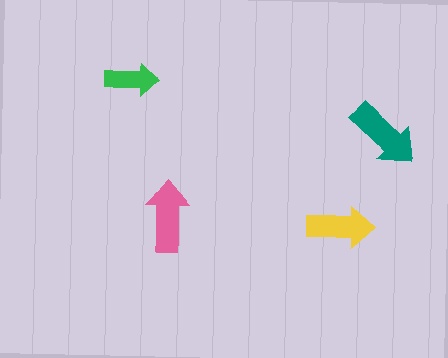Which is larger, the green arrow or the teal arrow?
The teal one.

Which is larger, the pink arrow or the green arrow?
The pink one.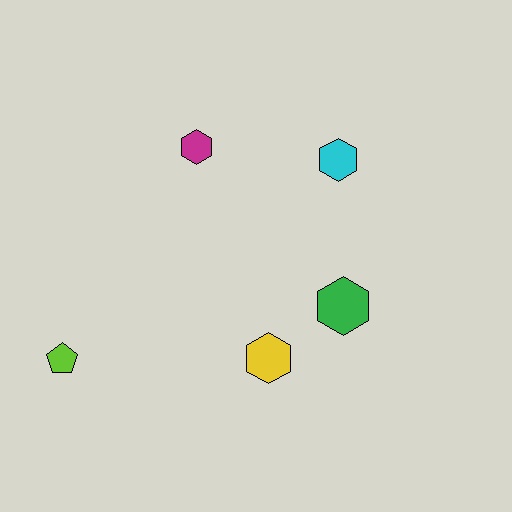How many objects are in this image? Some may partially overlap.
There are 5 objects.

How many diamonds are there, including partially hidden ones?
There are no diamonds.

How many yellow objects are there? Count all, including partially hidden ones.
There is 1 yellow object.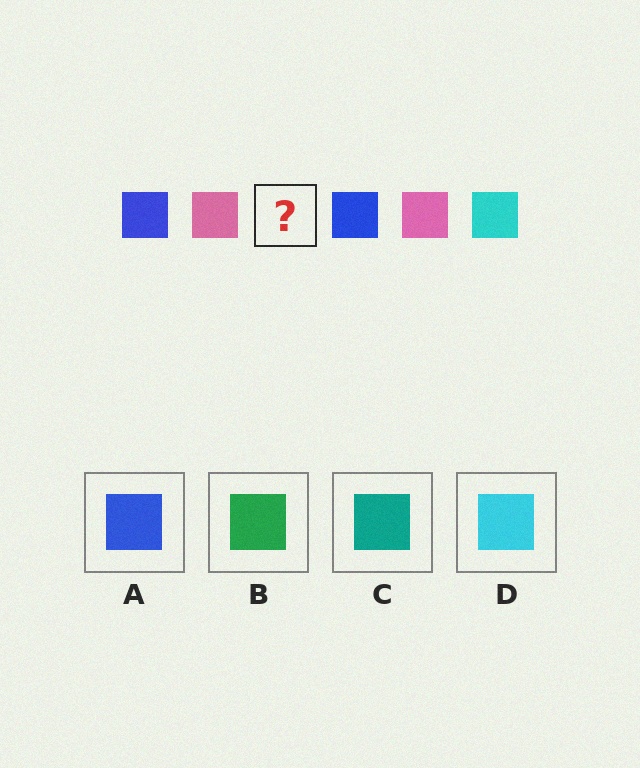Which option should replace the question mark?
Option D.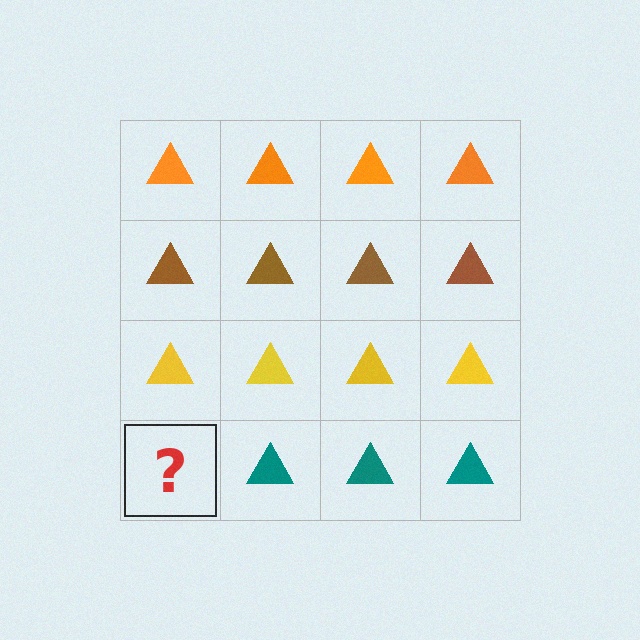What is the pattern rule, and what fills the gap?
The rule is that each row has a consistent color. The gap should be filled with a teal triangle.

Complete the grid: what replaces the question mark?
The question mark should be replaced with a teal triangle.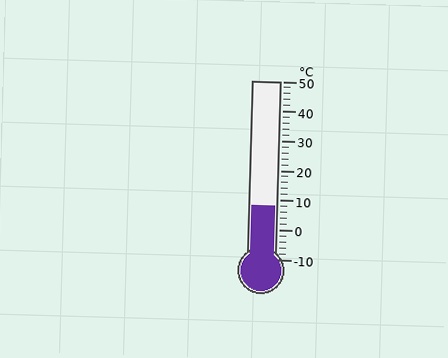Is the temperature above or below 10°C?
The temperature is below 10°C.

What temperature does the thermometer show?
The thermometer shows approximately 8°C.